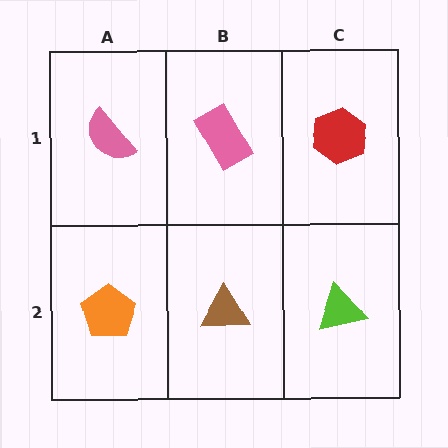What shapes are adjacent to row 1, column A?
An orange pentagon (row 2, column A), a pink rectangle (row 1, column B).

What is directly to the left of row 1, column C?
A pink rectangle.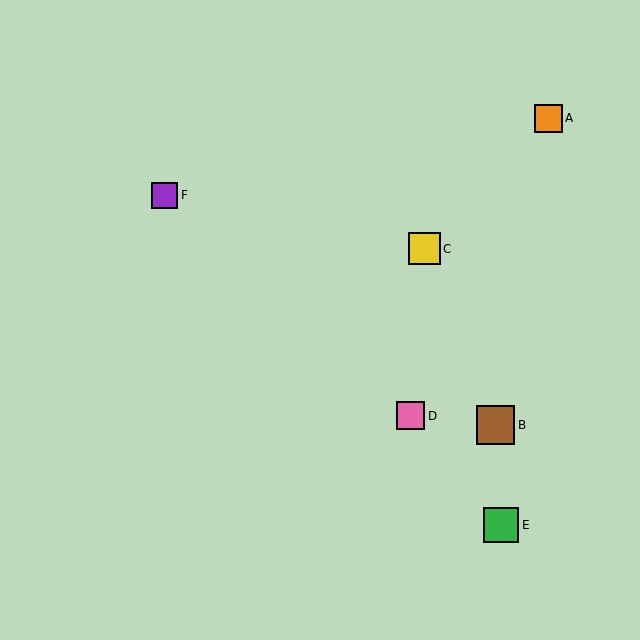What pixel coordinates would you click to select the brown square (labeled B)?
Click at (495, 425) to select the brown square B.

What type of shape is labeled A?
Shape A is an orange square.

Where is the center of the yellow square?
The center of the yellow square is at (425, 249).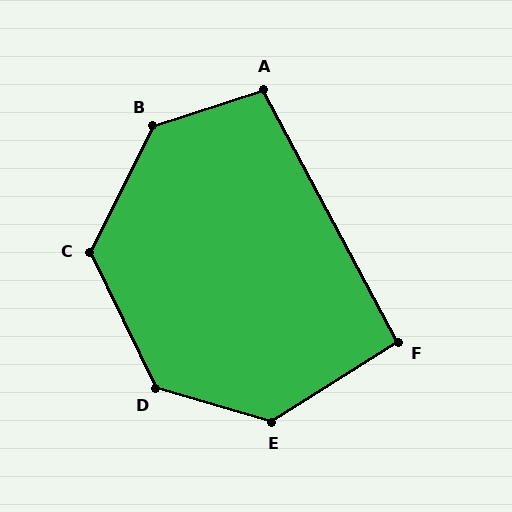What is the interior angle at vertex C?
Approximately 128 degrees (obtuse).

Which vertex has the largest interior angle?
B, at approximately 134 degrees.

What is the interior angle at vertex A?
Approximately 100 degrees (obtuse).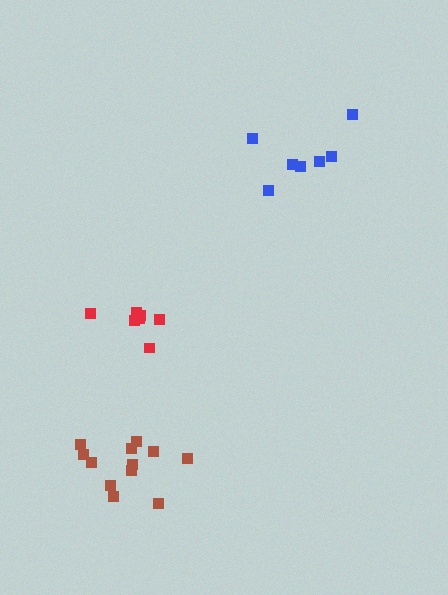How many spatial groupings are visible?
There are 3 spatial groupings.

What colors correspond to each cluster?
The clusters are colored: red, blue, brown.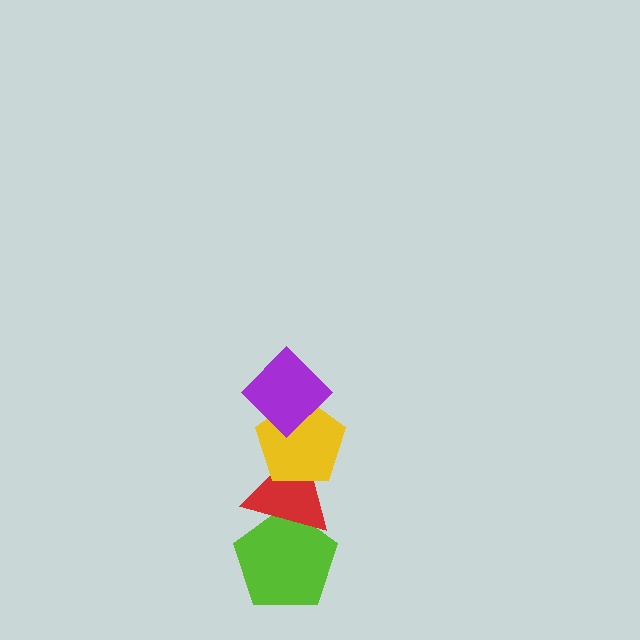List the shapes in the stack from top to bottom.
From top to bottom: the purple diamond, the yellow pentagon, the red triangle, the lime pentagon.